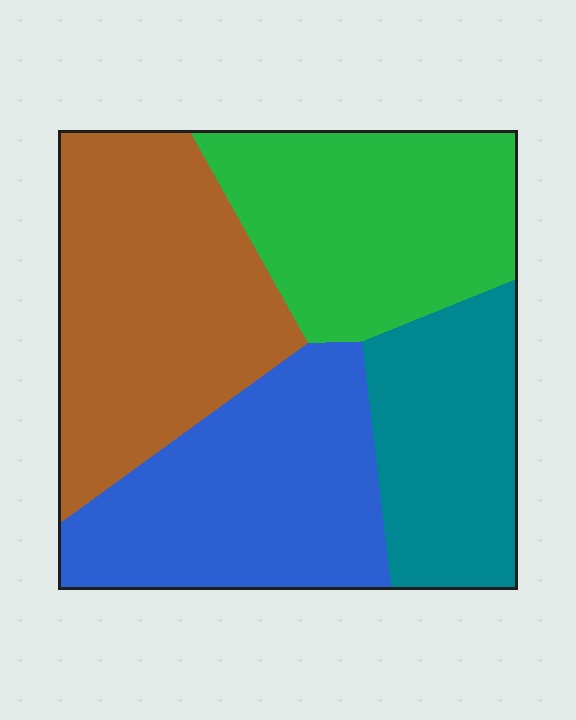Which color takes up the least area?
Teal, at roughly 20%.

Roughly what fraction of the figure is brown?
Brown covers around 30% of the figure.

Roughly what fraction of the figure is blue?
Blue takes up between a sixth and a third of the figure.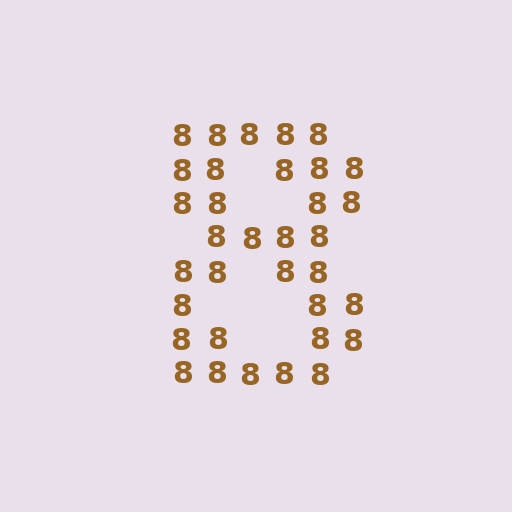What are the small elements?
The small elements are digit 8's.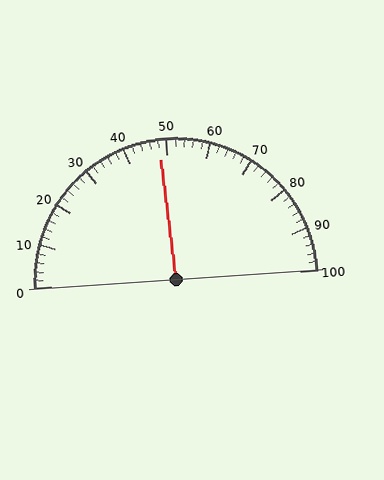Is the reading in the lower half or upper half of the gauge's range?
The reading is in the lower half of the range (0 to 100).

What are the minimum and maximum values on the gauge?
The gauge ranges from 0 to 100.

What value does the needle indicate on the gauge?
The needle indicates approximately 48.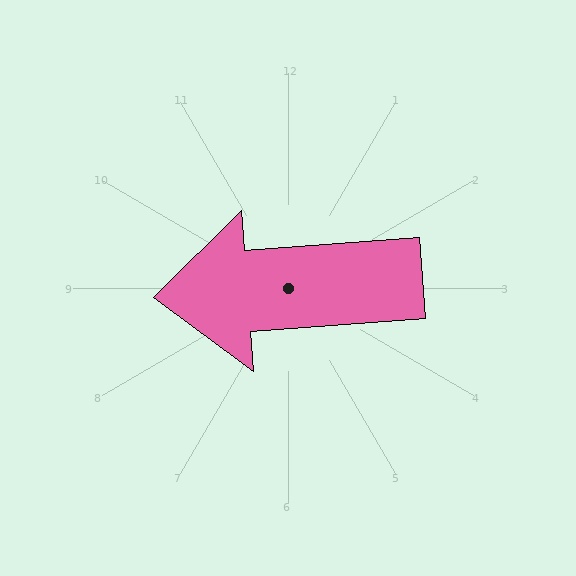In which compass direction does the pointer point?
West.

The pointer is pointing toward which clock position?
Roughly 9 o'clock.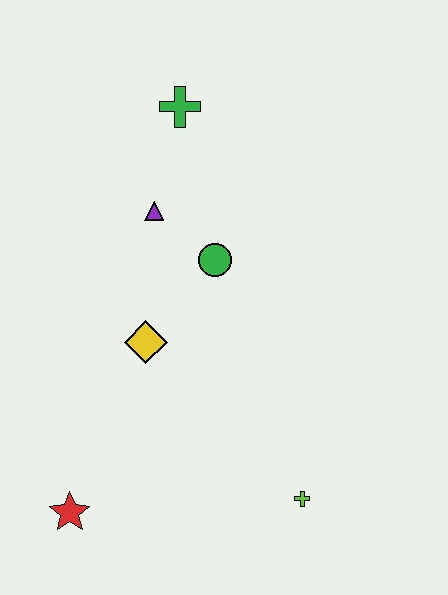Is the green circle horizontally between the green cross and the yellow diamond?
No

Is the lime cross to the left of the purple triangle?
No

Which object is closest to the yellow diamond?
The green circle is closest to the yellow diamond.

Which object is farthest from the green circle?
The red star is farthest from the green circle.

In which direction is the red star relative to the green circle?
The red star is below the green circle.